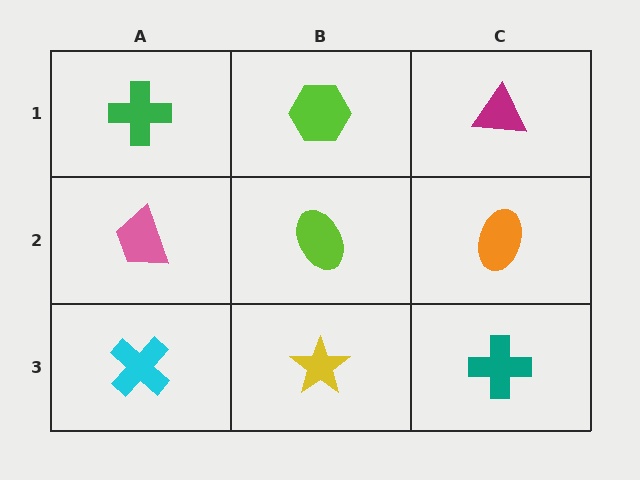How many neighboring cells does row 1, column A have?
2.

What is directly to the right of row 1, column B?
A magenta triangle.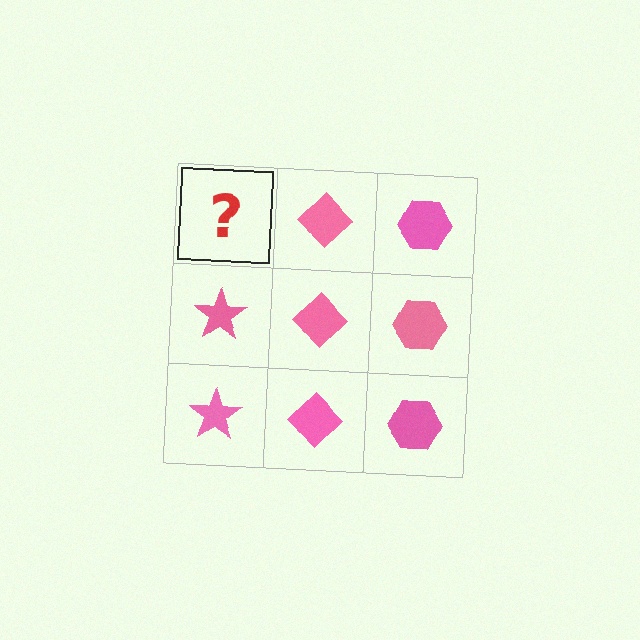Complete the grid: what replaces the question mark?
The question mark should be replaced with a pink star.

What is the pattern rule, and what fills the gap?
The rule is that each column has a consistent shape. The gap should be filled with a pink star.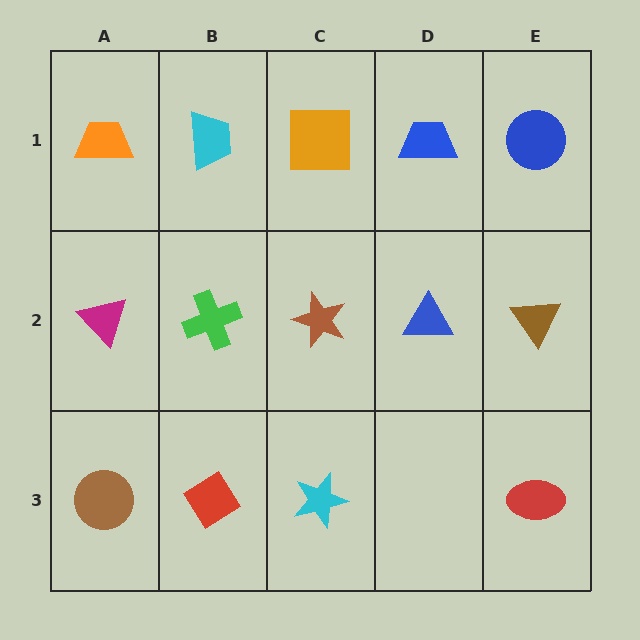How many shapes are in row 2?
5 shapes.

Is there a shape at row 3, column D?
No, that cell is empty.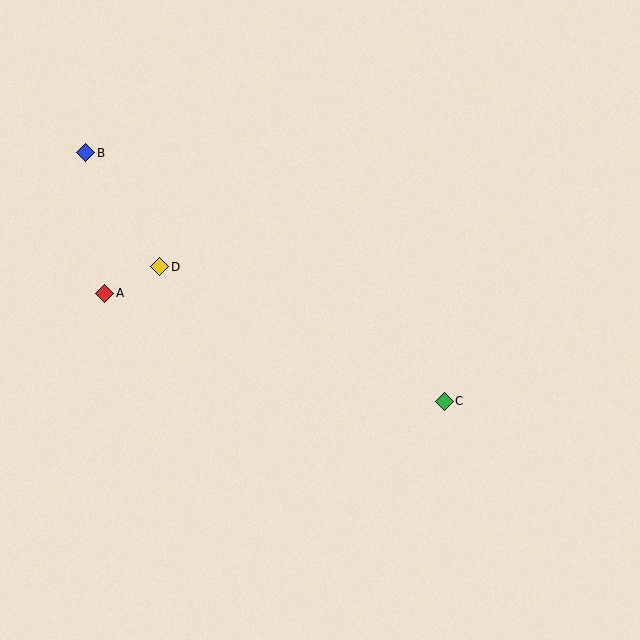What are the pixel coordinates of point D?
Point D is at (160, 267).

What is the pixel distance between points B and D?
The distance between B and D is 136 pixels.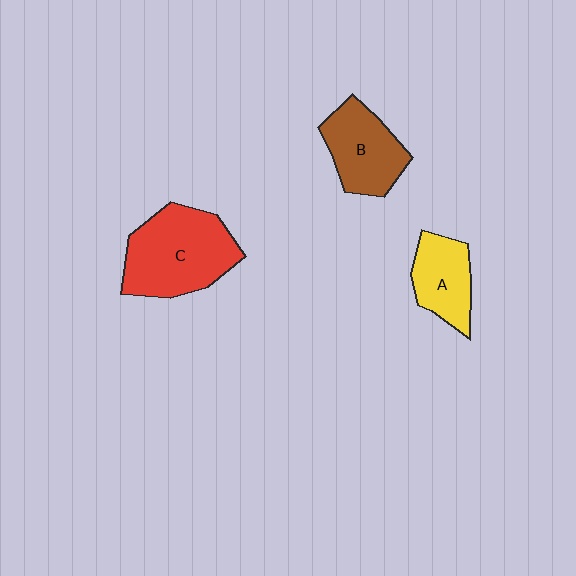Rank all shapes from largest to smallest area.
From largest to smallest: C (red), B (brown), A (yellow).